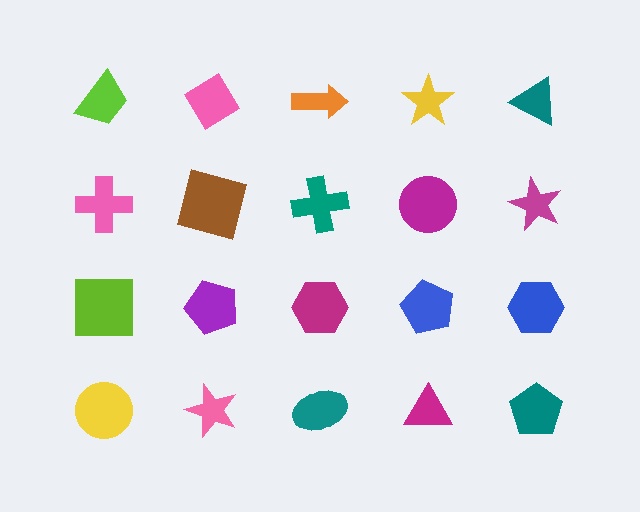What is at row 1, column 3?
An orange arrow.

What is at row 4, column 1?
A yellow circle.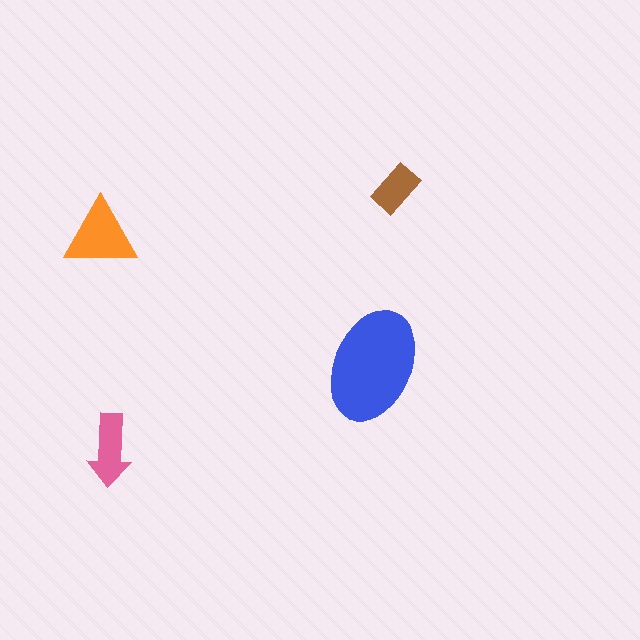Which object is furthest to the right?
The brown rectangle is rightmost.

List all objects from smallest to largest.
The brown rectangle, the pink arrow, the orange triangle, the blue ellipse.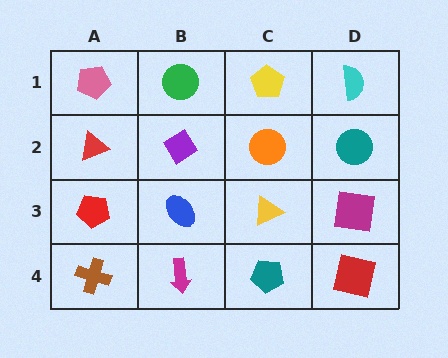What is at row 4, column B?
A magenta arrow.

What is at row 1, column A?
A pink pentagon.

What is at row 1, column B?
A green circle.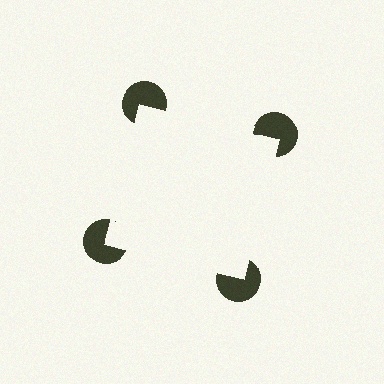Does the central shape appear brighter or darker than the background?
It typically appears slightly brighter than the background, even though no actual brightness change is drawn.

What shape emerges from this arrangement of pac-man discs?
An illusory square — its edges are inferred from the aligned wedge cuts in the pac-man discs, not physically drawn.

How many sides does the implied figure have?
4 sides.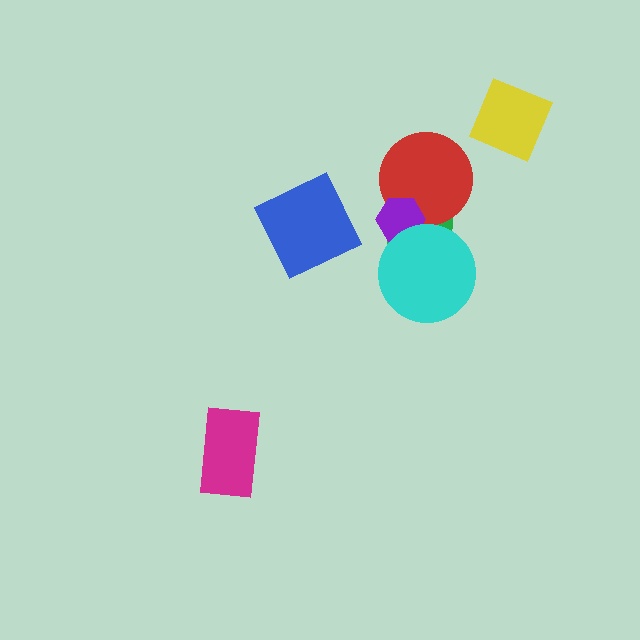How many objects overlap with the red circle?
2 objects overlap with the red circle.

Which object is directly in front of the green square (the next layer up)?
The red circle is directly in front of the green square.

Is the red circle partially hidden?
Yes, it is partially covered by another shape.